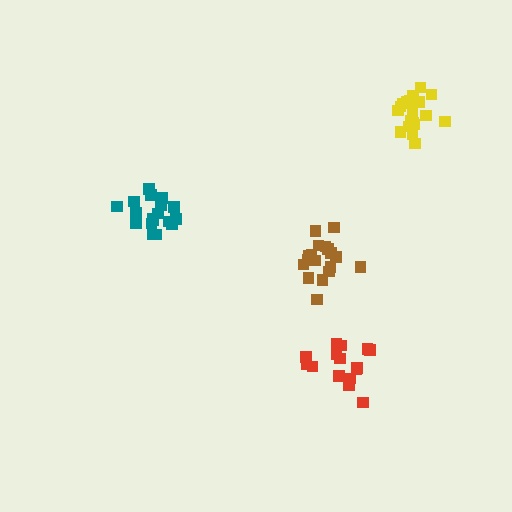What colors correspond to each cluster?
The clusters are colored: brown, yellow, teal, red.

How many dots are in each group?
Group 1: 18 dots, Group 2: 20 dots, Group 3: 18 dots, Group 4: 16 dots (72 total).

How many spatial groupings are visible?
There are 4 spatial groupings.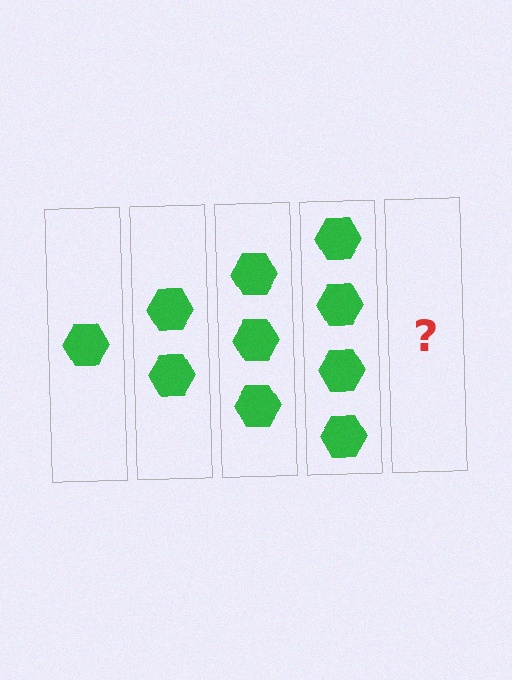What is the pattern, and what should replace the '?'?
The pattern is that each step adds one more hexagon. The '?' should be 5 hexagons.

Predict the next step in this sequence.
The next step is 5 hexagons.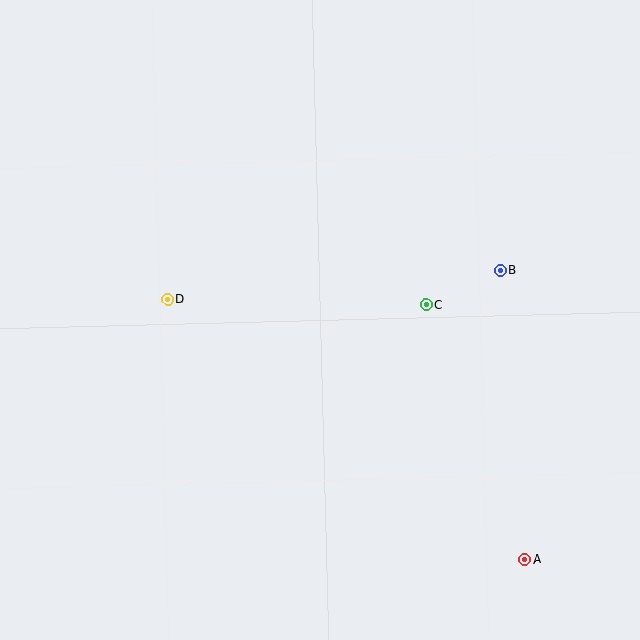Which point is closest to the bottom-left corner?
Point D is closest to the bottom-left corner.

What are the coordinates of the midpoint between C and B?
The midpoint between C and B is at (463, 288).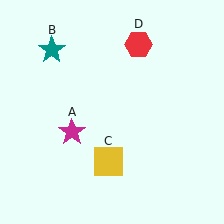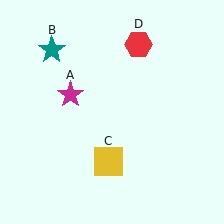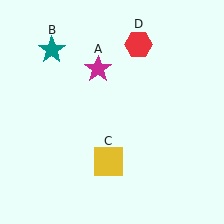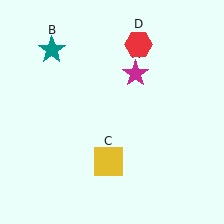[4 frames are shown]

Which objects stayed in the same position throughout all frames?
Teal star (object B) and yellow square (object C) and red hexagon (object D) remained stationary.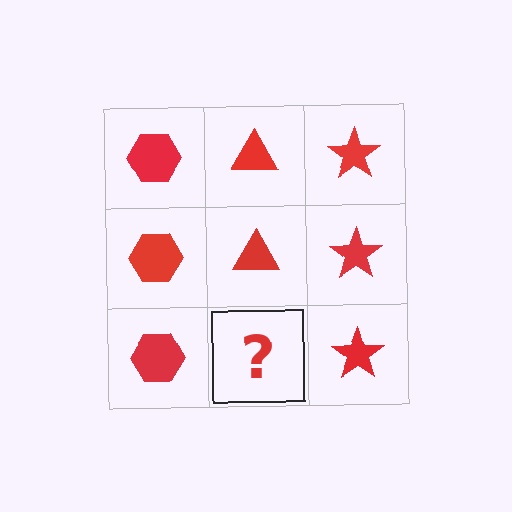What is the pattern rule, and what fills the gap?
The rule is that each column has a consistent shape. The gap should be filled with a red triangle.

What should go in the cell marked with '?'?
The missing cell should contain a red triangle.